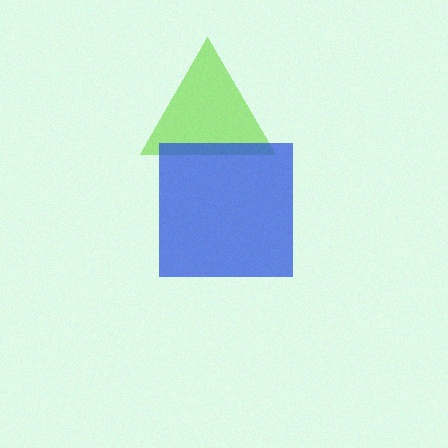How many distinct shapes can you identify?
There are 2 distinct shapes: a lime triangle, a blue square.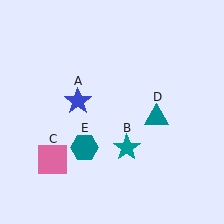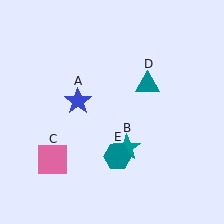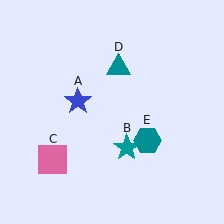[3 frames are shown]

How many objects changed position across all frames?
2 objects changed position: teal triangle (object D), teal hexagon (object E).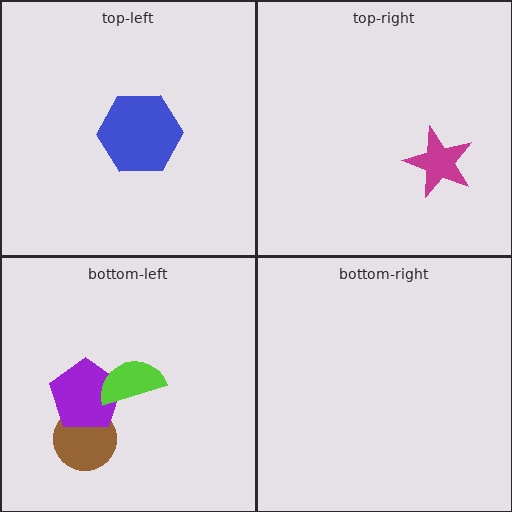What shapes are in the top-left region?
The blue hexagon.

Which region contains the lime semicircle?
The bottom-left region.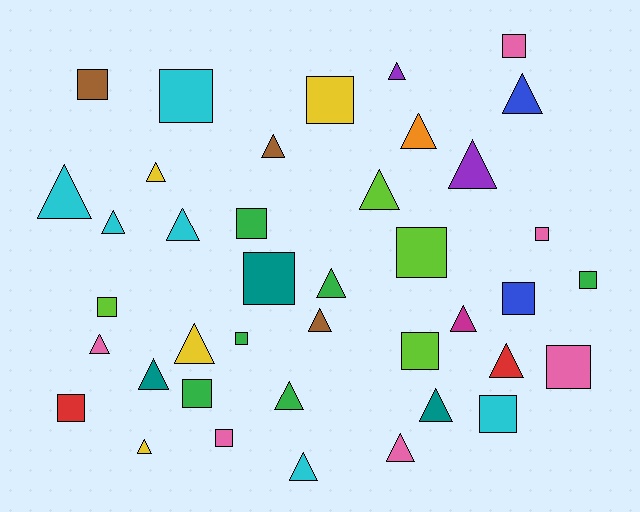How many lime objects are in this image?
There are 4 lime objects.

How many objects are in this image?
There are 40 objects.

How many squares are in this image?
There are 18 squares.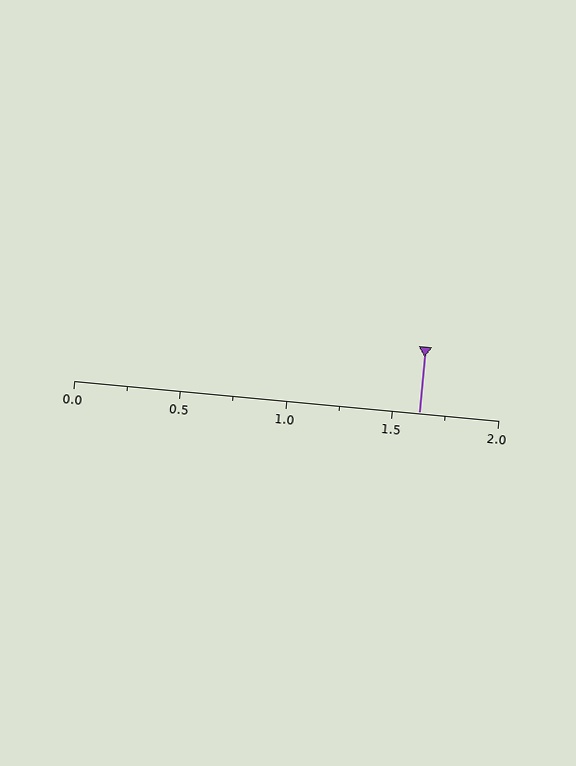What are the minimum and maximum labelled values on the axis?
The axis runs from 0.0 to 2.0.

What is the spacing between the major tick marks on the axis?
The major ticks are spaced 0.5 apart.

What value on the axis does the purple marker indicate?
The marker indicates approximately 1.62.